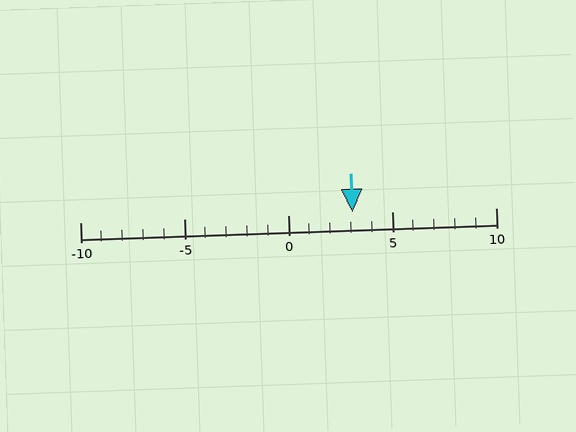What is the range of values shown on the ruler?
The ruler shows values from -10 to 10.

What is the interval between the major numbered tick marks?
The major tick marks are spaced 5 units apart.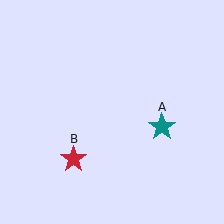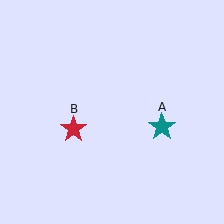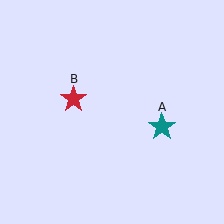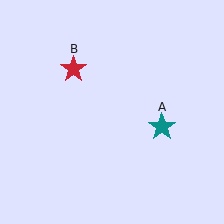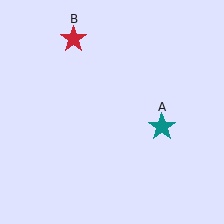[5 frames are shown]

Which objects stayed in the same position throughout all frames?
Teal star (object A) remained stationary.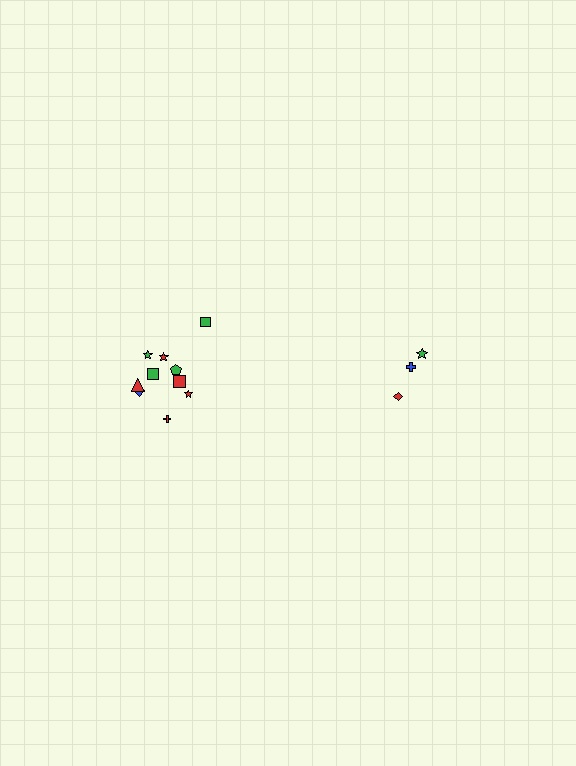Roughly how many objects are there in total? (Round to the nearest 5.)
Roughly 15 objects in total.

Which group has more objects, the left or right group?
The left group.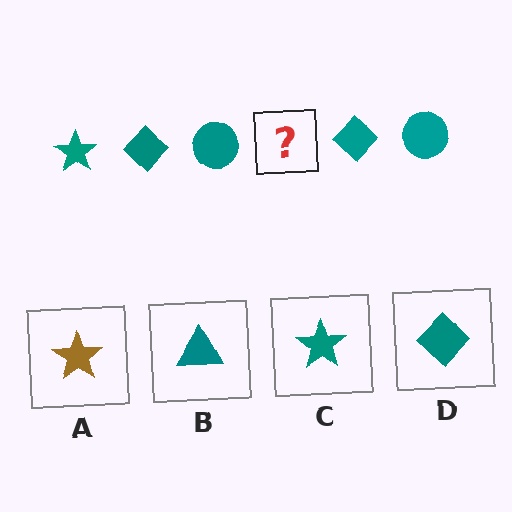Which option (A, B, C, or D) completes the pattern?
C.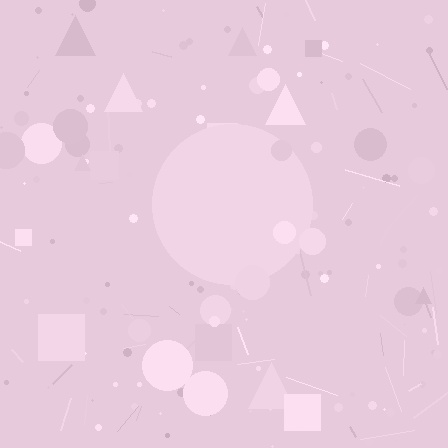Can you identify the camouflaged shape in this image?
The camouflaged shape is a circle.